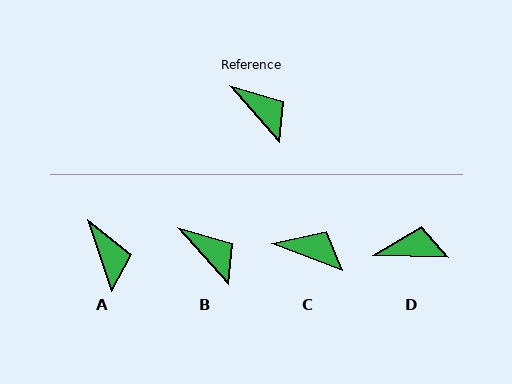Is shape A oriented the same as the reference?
No, it is off by about 22 degrees.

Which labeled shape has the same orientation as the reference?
B.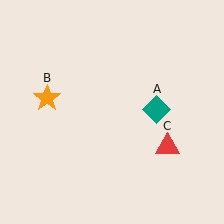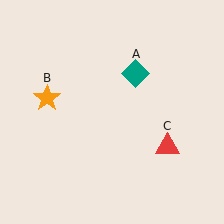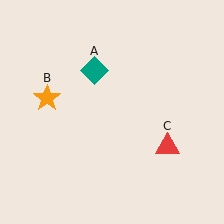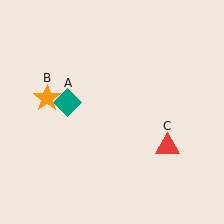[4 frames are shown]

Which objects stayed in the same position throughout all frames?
Orange star (object B) and red triangle (object C) remained stationary.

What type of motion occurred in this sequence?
The teal diamond (object A) rotated counterclockwise around the center of the scene.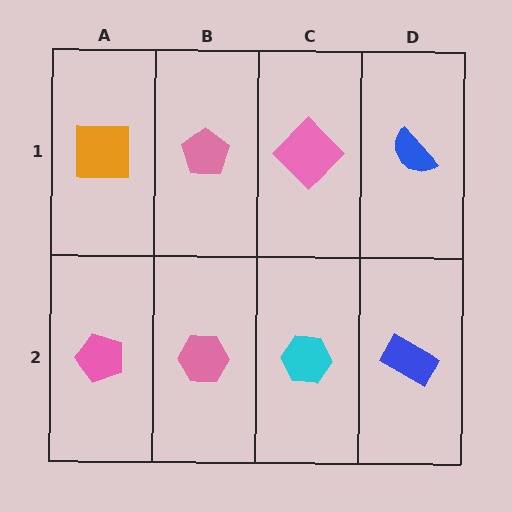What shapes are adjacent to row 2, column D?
A blue semicircle (row 1, column D), a cyan hexagon (row 2, column C).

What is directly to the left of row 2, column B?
A pink pentagon.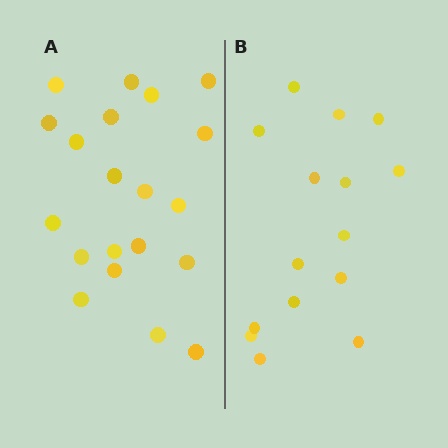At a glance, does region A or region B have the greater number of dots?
Region A (the left region) has more dots.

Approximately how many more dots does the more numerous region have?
Region A has about 5 more dots than region B.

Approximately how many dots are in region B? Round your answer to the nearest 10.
About 20 dots. (The exact count is 15, which rounds to 20.)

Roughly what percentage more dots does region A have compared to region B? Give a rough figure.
About 35% more.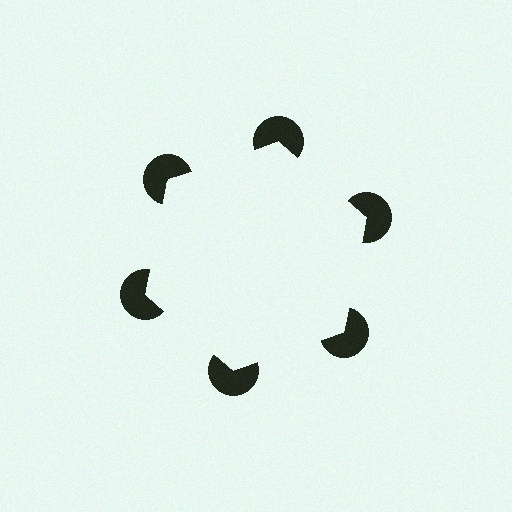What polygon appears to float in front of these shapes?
An illusory hexagon — its edges are inferred from the aligned wedge cuts in the pac-man discs, not physically drawn.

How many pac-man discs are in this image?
There are 6 — one at each vertex of the illusory hexagon.